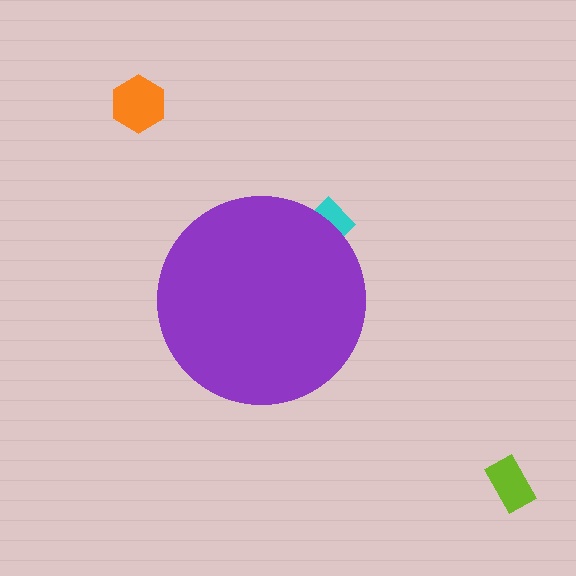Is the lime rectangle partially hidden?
No, the lime rectangle is fully visible.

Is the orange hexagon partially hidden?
No, the orange hexagon is fully visible.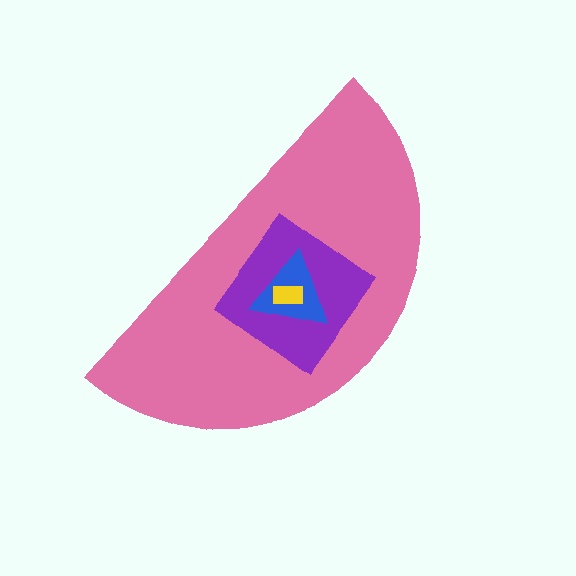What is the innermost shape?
The yellow rectangle.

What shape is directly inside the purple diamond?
The blue triangle.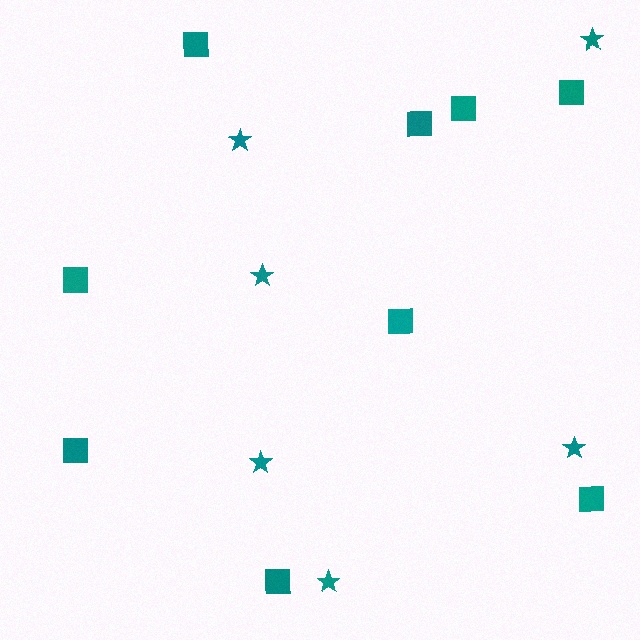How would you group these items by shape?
There are 2 groups: one group of squares (9) and one group of stars (6).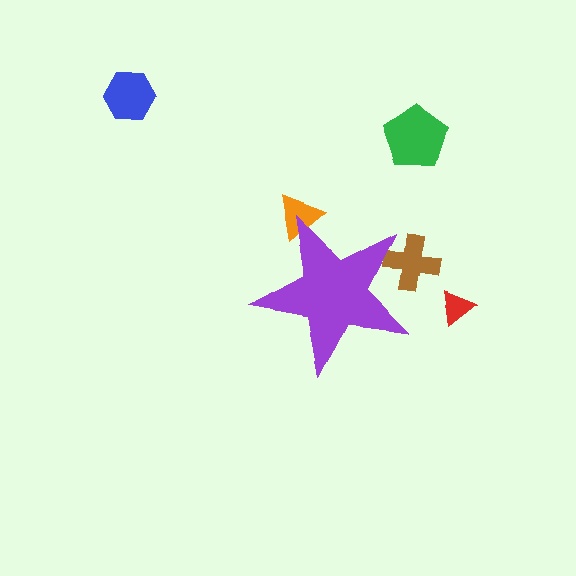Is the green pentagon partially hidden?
No, the green pentagon is fully visible.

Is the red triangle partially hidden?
No, the red triangle is fully visible.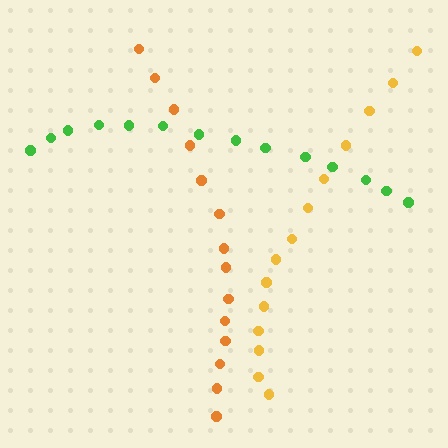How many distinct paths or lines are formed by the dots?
There are 3 distinct paths.